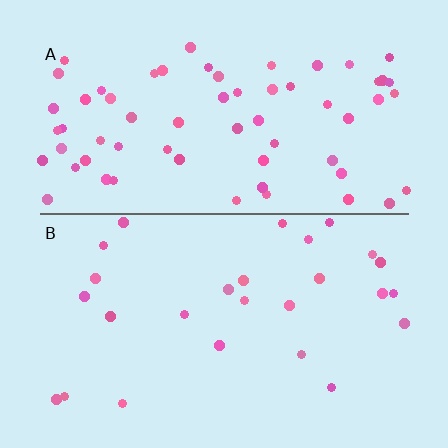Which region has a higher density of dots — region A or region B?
A (the top).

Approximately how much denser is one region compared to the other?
Approximately 2.4× — region A over region B.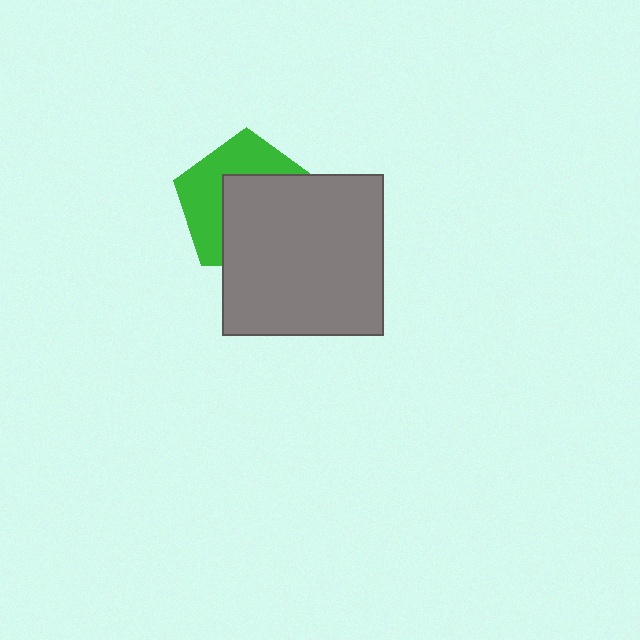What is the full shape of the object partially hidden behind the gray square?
The partially hidden object is a green pentagon.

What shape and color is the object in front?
The object in front is a gray square.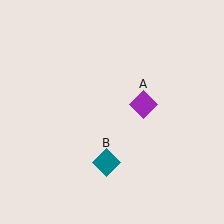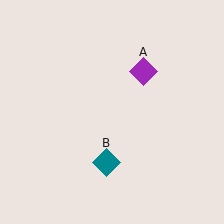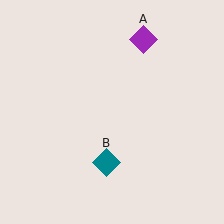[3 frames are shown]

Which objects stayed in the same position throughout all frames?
Teal diamond (object B) remained stationary.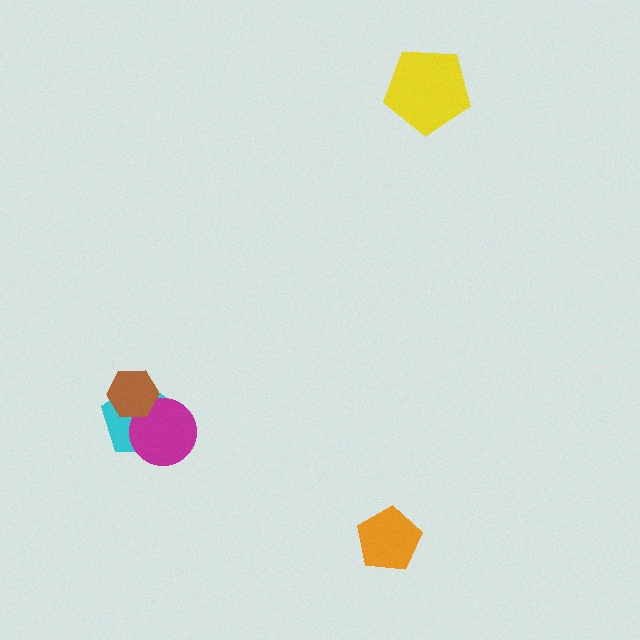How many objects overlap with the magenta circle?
2 objects overlap with the magenta circle.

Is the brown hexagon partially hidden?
No, no other shape covers it.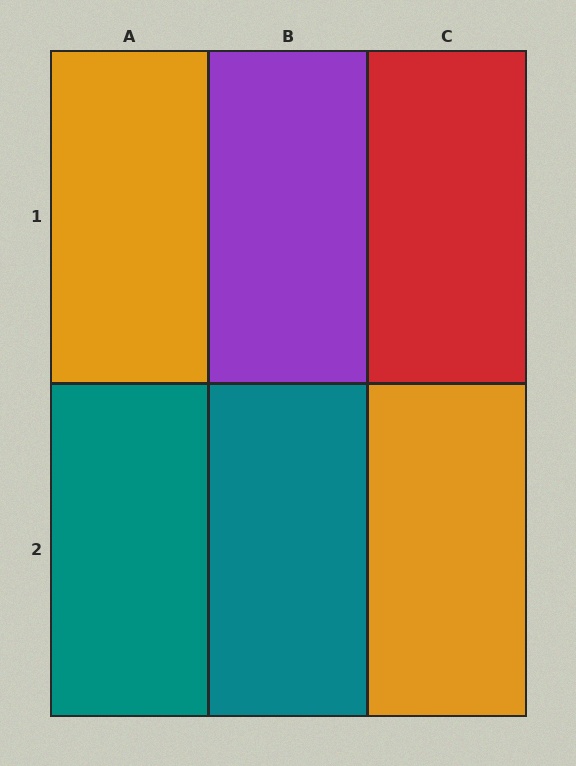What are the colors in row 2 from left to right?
Teal, teal, orange.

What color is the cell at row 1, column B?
Purple.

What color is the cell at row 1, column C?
Red.